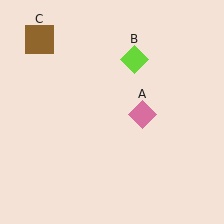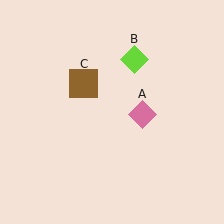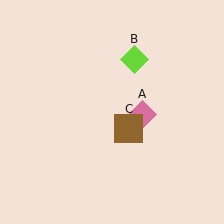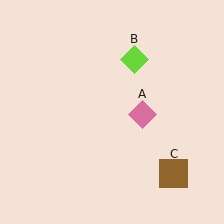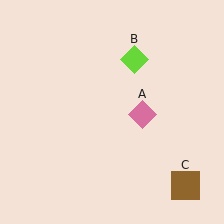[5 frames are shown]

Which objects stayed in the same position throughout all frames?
Pink diamond (object A) and lime diamond (object B) remained stationary.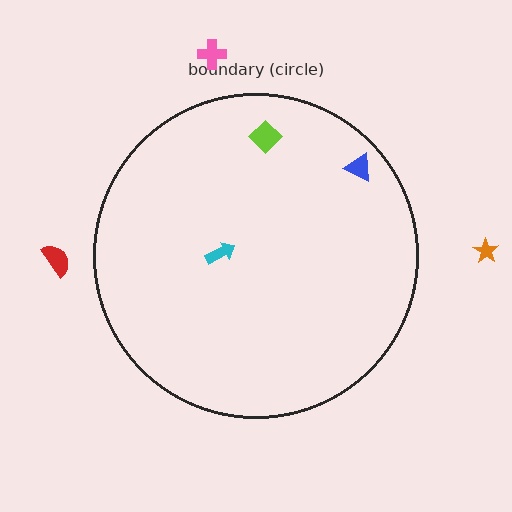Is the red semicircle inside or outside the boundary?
Outside.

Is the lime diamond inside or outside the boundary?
Inside.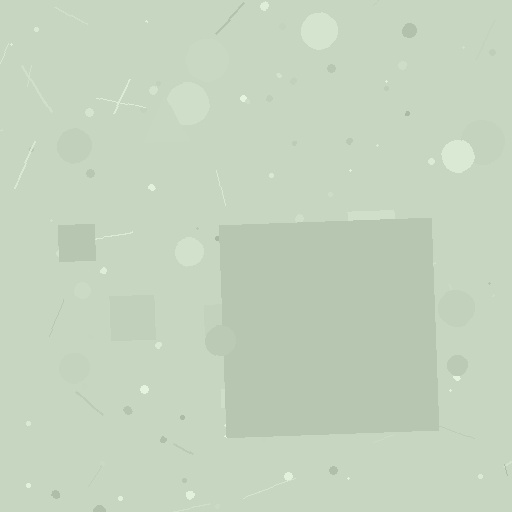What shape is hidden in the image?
A square is hidden in the image.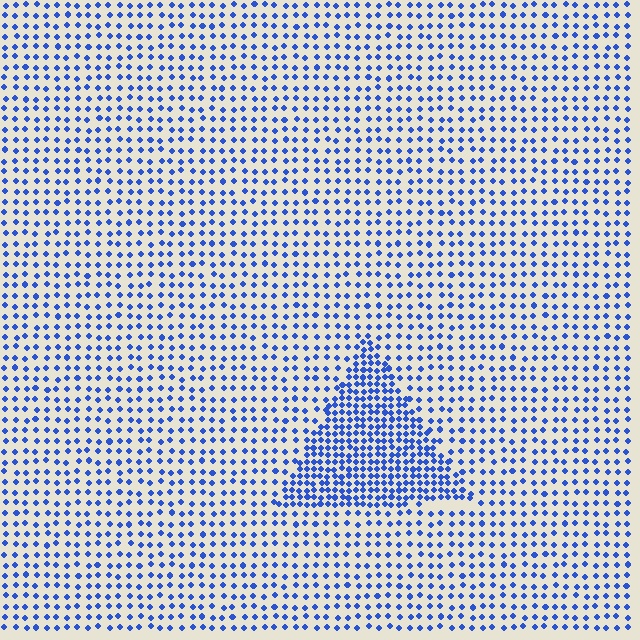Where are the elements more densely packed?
The elements are more densely packed inside the triangle boundary.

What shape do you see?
I see a triangle.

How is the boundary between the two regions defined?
The boundary is defined by a change in element density (approximately 2.2x ratio). All elements are the same color, size, and shape.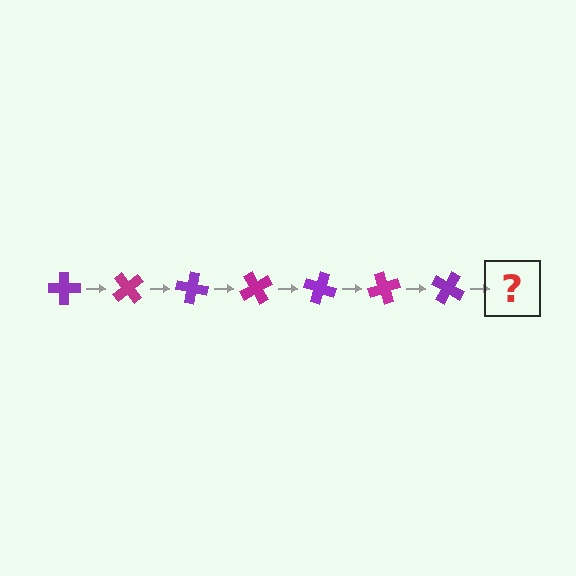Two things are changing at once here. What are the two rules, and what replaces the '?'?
The two rules are that it rotates 50 degrees each step and the color cycles through purple and magenta. The '?' should be a magenta cross, rotated 350 degrees from the start.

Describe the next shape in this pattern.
It should be a magenta cross, rotated 350 degrees from the start.